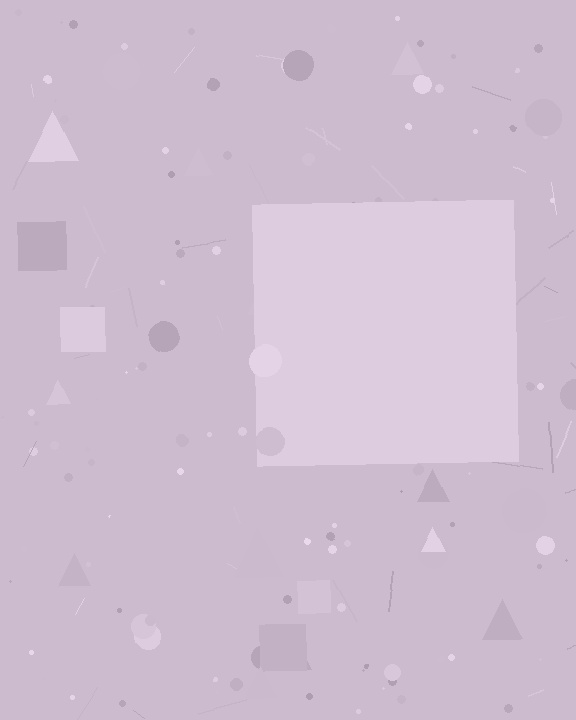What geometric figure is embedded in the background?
A square is embedded in the background.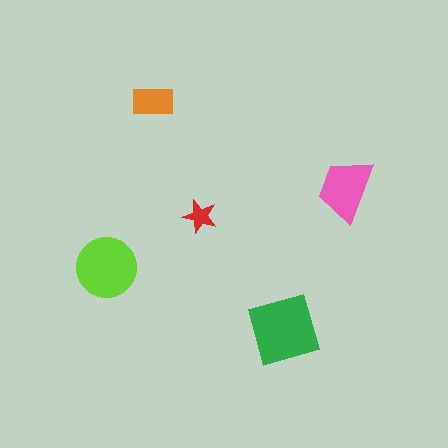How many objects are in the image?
There are 5 objects in the image.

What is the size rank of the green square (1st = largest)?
1st.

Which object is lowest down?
The green square is bottommost.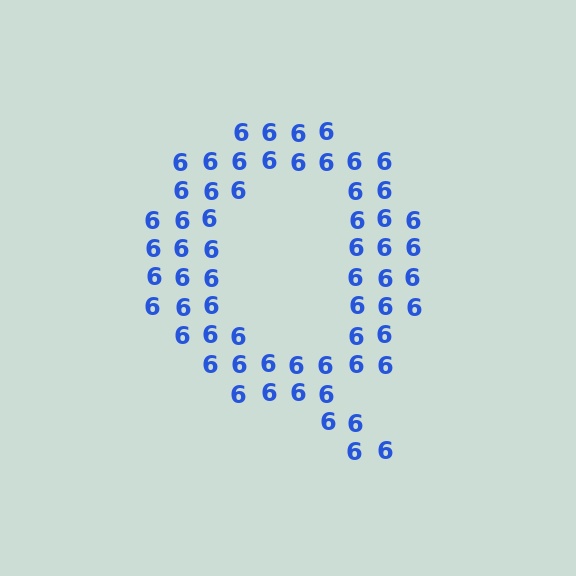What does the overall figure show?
The overall figure shows the letter Q.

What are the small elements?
The small elements are digit 6's.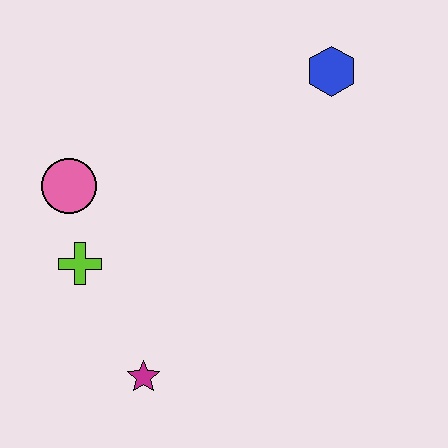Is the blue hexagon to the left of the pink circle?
No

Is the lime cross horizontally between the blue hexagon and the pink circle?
Yes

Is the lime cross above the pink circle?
No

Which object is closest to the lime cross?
The pink circle is closest to the lime cross.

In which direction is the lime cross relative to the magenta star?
The lime cross is above the magenta star.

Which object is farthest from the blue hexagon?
The magenta star is farthest from the blue hexagon.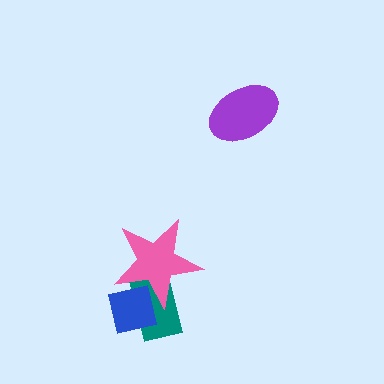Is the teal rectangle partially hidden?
Yes, it is partially covered by another shape.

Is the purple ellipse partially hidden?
No, no other shape covers it.